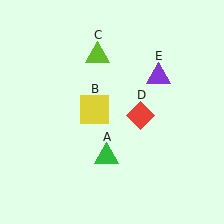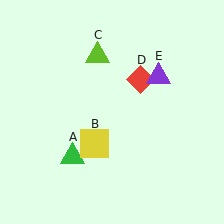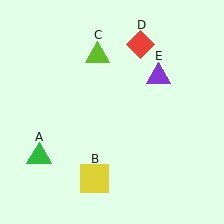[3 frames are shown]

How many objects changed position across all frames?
3 objects changed position: green triangle (object A), yellow square (object B), red diamond (object D).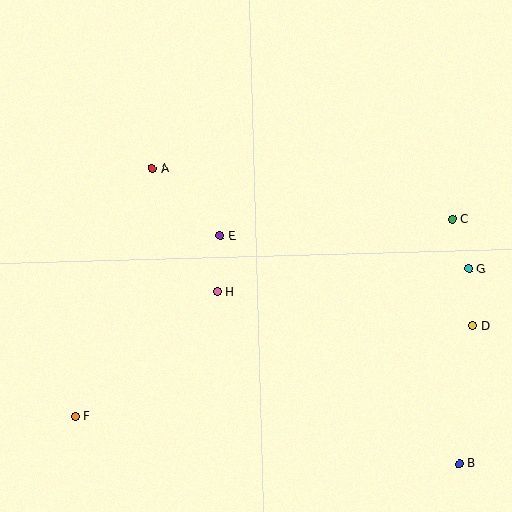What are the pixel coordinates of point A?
Point A is at (152, 169).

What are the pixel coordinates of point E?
Point E is at (220, 236).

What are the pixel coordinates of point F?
Point F is at (75, 416).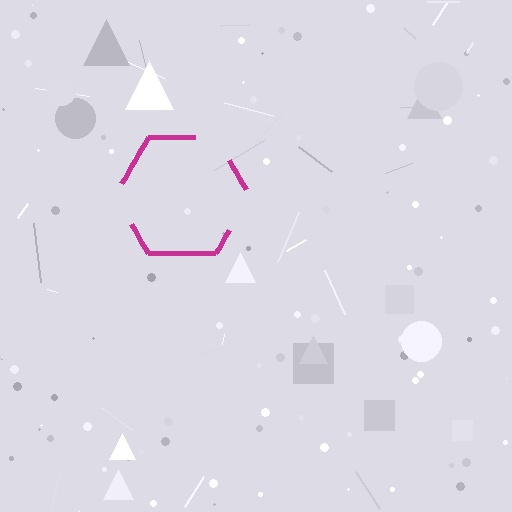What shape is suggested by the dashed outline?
The dashed outline suggests a hexagon.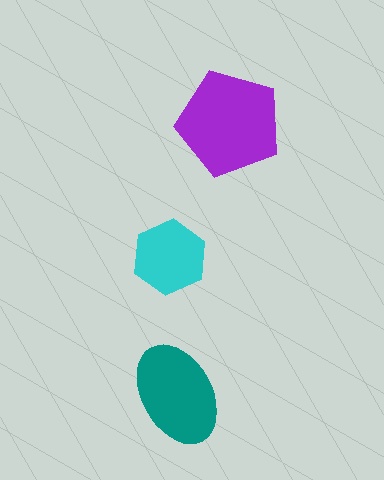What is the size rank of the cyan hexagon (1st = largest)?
3rd.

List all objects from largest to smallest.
The purple pentagon, the teal ellipse, the cyan hexagon.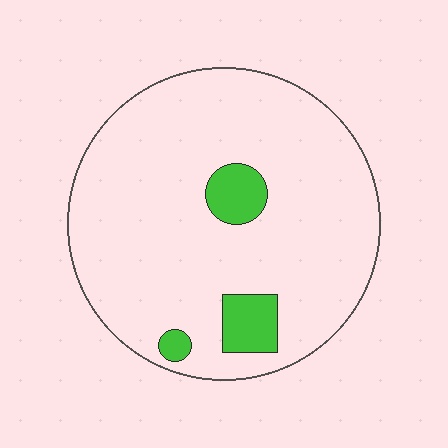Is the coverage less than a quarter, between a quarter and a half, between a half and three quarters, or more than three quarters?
Less than a quarter.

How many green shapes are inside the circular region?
3.